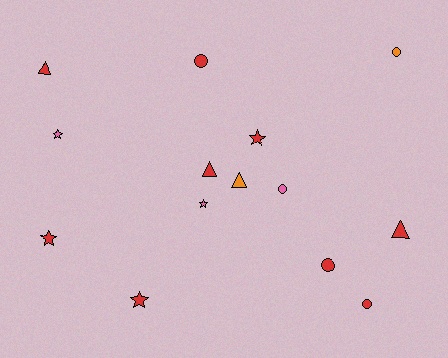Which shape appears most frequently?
Circle, with 5 objects.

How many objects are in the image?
There are 14 objects.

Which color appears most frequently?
Red, with 9 objects.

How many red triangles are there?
There are 3 red triangles.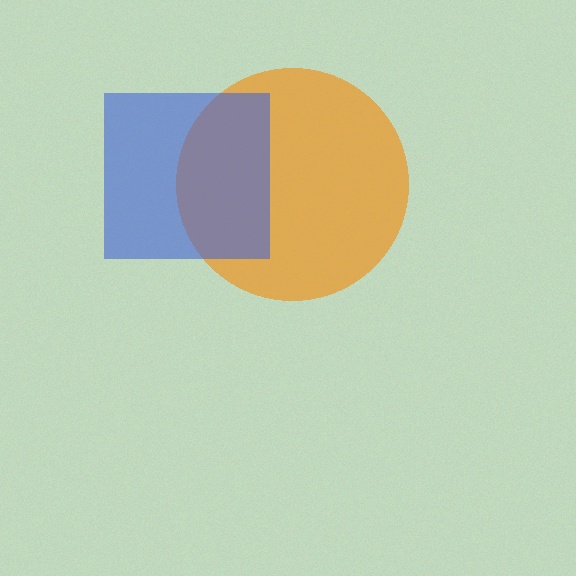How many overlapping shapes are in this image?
There are 2 overlapping shapes in the image.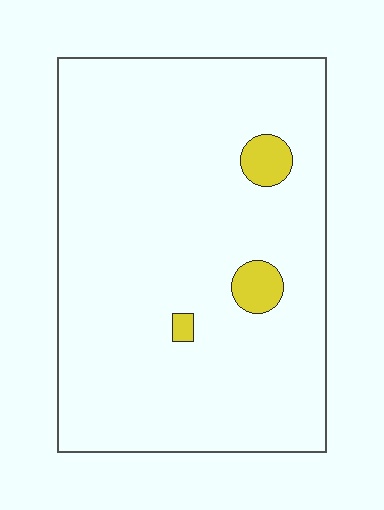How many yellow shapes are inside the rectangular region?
3.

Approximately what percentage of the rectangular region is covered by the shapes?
Approximately 5%.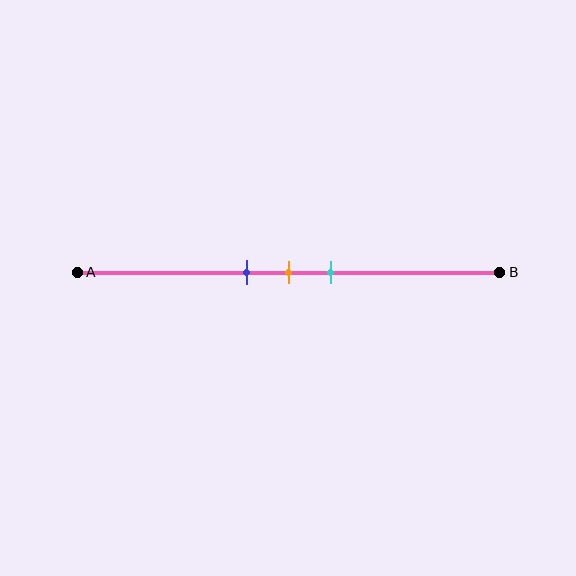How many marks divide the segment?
There are 3 marks dividing the segment.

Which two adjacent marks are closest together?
The blue and orange marks are the closest adjacent pair.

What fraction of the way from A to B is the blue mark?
The blue mark is approximately 40% (0.4) of the way from A to B.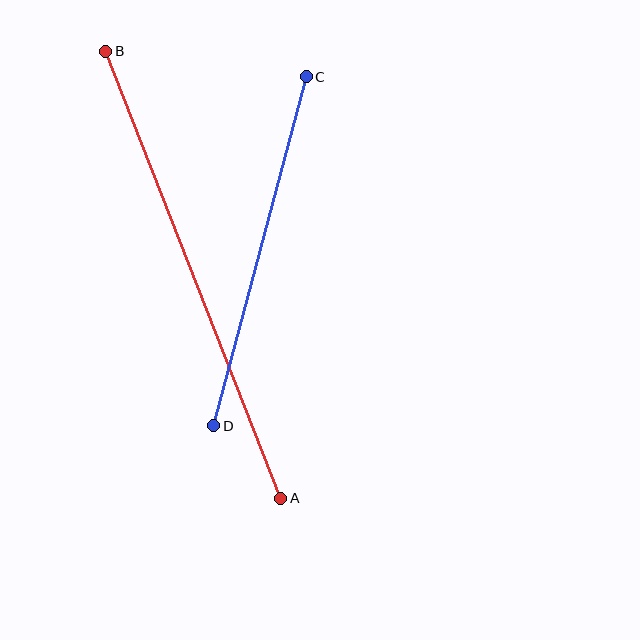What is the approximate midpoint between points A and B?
The midpoint is at approximately (193, 275) pixels.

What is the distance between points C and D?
The distance is approximately 361 pixels.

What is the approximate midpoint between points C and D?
The midpoint is at approximately (260, 251) pixels.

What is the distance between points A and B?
The distance is approximately 480 pixels.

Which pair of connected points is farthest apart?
Points A and B are farthest apart.